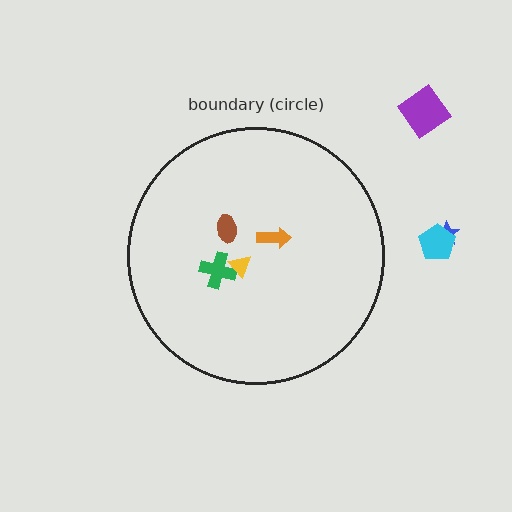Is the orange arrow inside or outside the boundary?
Inside.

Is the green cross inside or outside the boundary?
Inside.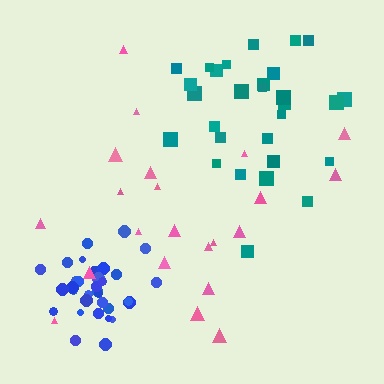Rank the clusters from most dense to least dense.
blue, teal, pink.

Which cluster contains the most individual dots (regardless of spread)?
Blue (34).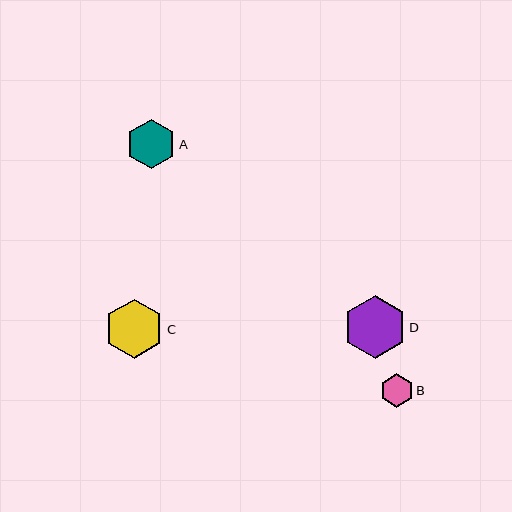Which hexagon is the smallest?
Hexagon B is the smallest with a size of approximately 33 pixels.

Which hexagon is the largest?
Hexagon D is the largest with a size of approximately 63 pixels.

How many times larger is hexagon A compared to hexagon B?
Hexagon A is approximately 1.5 times the size of hexagon B.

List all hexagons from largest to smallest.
From largest to smallest: D, C, A, B.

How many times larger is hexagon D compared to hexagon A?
Hexagon D is approximately 1.3 times the size of hexagon A.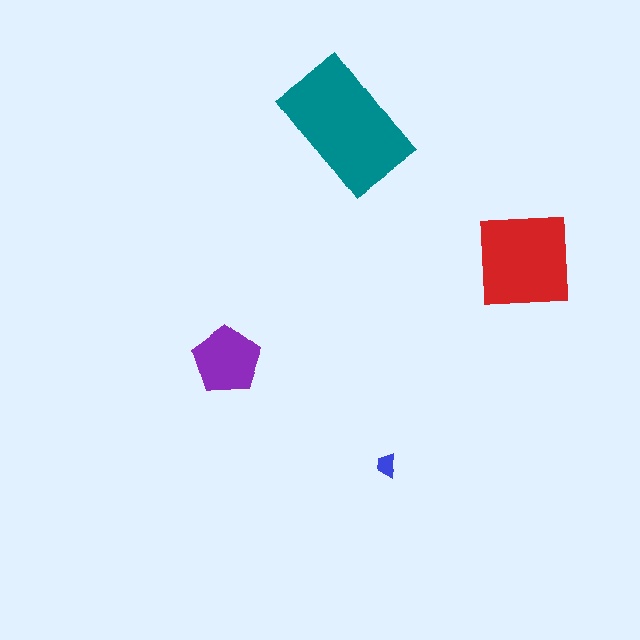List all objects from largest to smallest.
The teal rectangle, the red square, the purple pentagon, the blue trapezoid.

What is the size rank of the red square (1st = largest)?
2nd.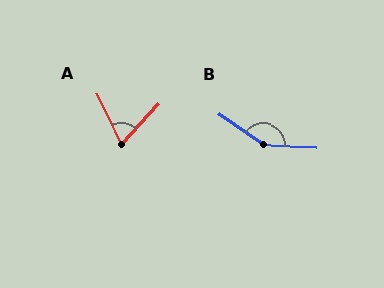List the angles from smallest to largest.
A (70°), B (149°).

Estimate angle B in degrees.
Approximately 149 degrees.